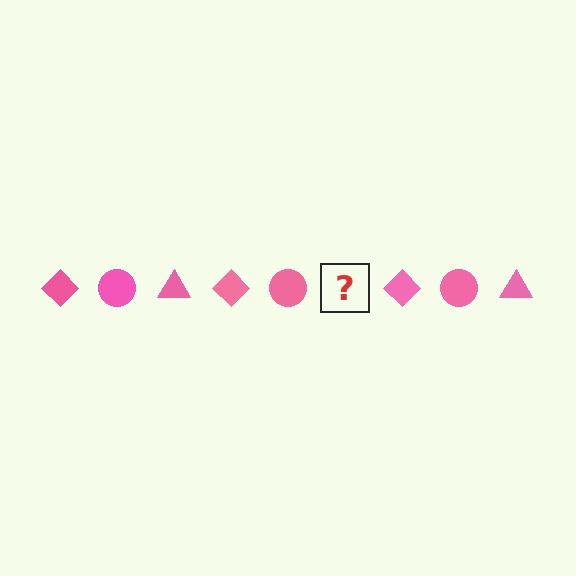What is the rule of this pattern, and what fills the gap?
The rule is that the pattern cycles through diamond, circle, triangle shapes in pink. The gap should be filled with a pink triangle.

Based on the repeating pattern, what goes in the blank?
The blank should be a pink triangle.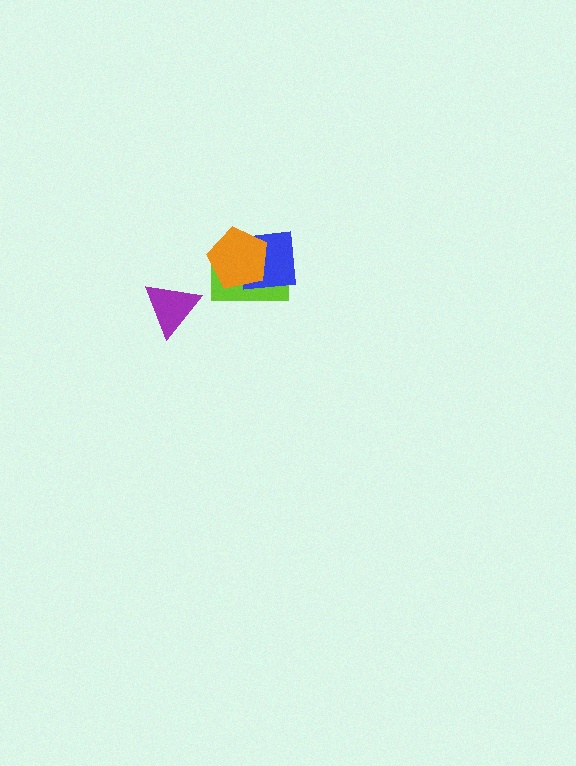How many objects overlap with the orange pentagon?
2 objects overlap with the orange pentagon.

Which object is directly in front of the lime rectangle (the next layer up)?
The blue square is directly in front of the lime rectangle.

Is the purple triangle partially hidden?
No, no other shape covers it.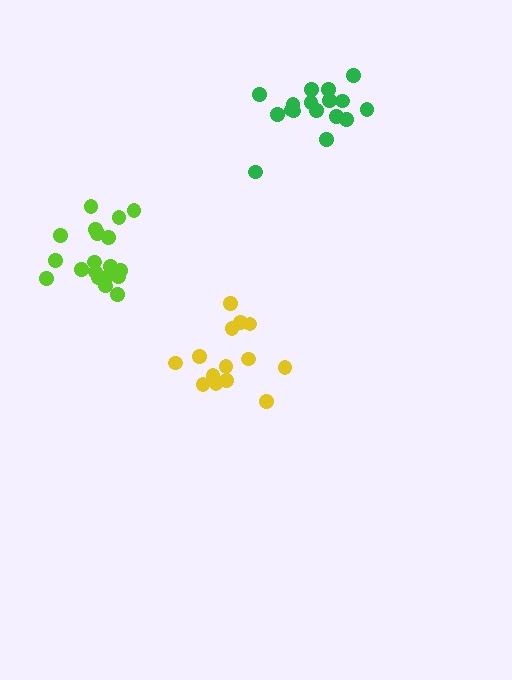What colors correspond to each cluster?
The clusters are colored: yellow, green, lime.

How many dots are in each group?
Group 1: 14 dots, Group 2: 17 dots, Group 3: 19 dots (50 total).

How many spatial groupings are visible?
There are 3 spatial groupings.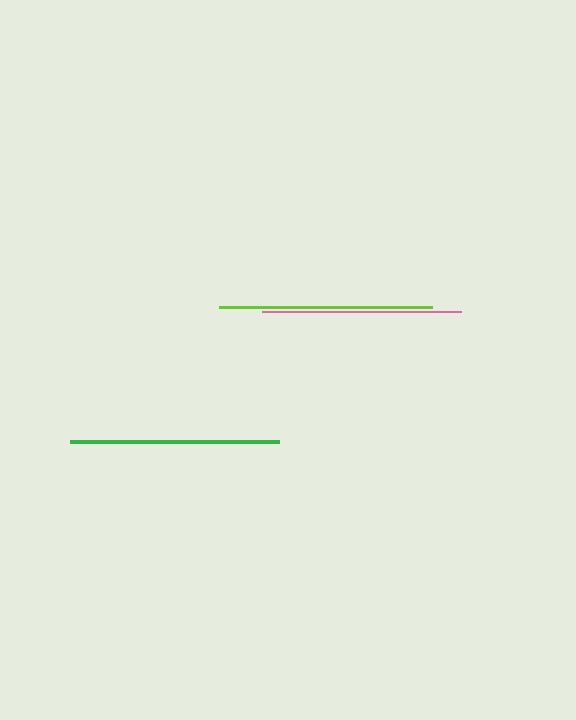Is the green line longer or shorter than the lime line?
The lime line is longer than the green line.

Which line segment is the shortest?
The pink line is the shortest at approximately 199 pixels.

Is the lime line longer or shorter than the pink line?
The lime line is longer than the pink line.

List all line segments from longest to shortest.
From longest to shortest: lime, green, pink.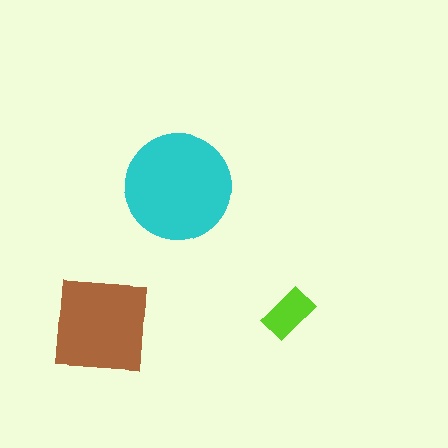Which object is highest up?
The cyan circle is topmost.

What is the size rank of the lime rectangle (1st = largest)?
3rd.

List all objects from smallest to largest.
The lime rectangle, the brown square, the cyan circle.